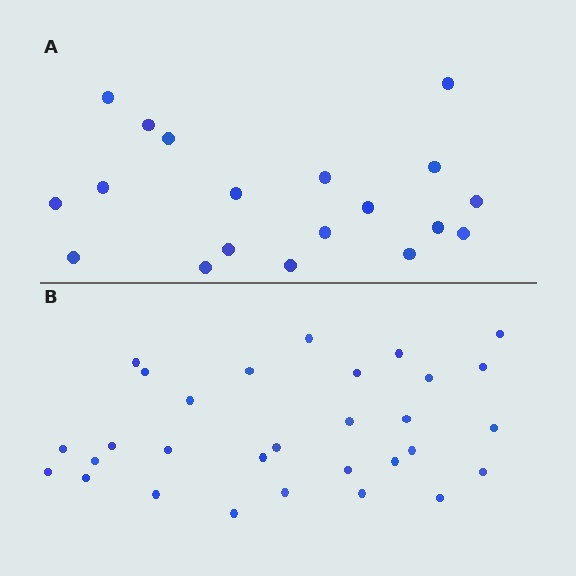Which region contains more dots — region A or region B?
Region B (the bottom region) has more dots.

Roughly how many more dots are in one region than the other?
Region B has roughly 12 or so more dots than region A.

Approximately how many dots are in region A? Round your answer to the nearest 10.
About 20 dots. (The exact count is 19, which rounds to 20.)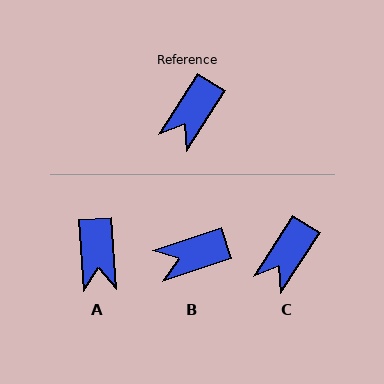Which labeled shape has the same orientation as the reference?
C.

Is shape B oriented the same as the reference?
No, it is off by about 39 degrees.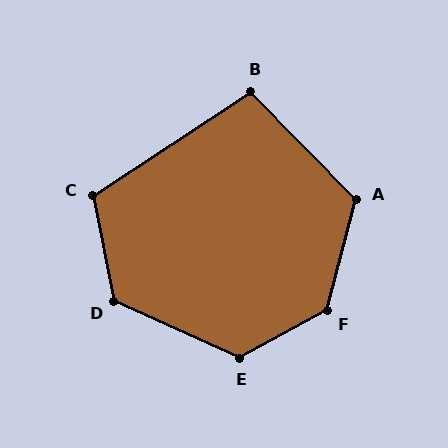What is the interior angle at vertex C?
Approximately 112 degrees (obtuse).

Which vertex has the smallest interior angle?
B, at approximately 101 degrees.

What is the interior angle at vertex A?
Approximately 121 degrees (obtuse).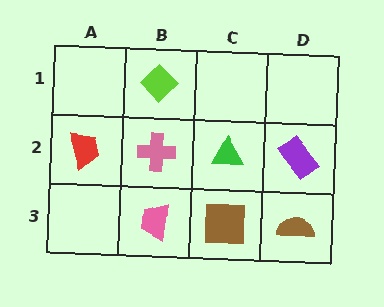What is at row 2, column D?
A purple rectangle.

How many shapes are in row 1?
1 shape.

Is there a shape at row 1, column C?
No, that cell is empty.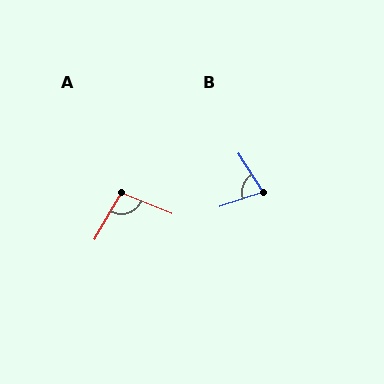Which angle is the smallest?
B, at approximately 76 degrees.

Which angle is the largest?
A, at approximately 98 degrees.